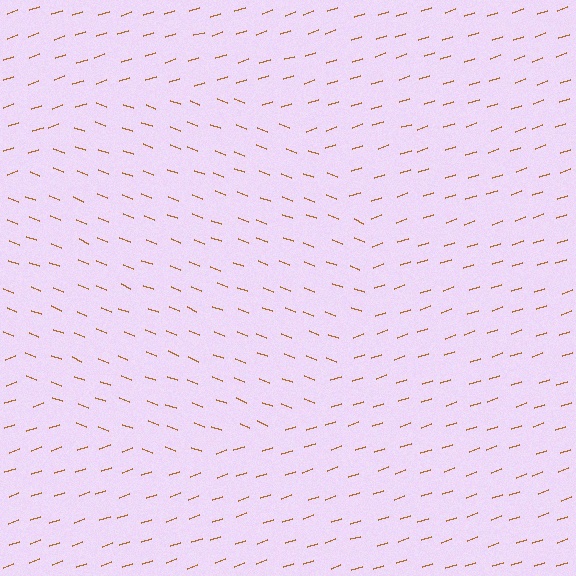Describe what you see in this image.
The image is filled with small brown line segments. A circle region in the image has lines oriented differently from the surrounding lines, creating a visible texture boundary.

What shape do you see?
I see a circle.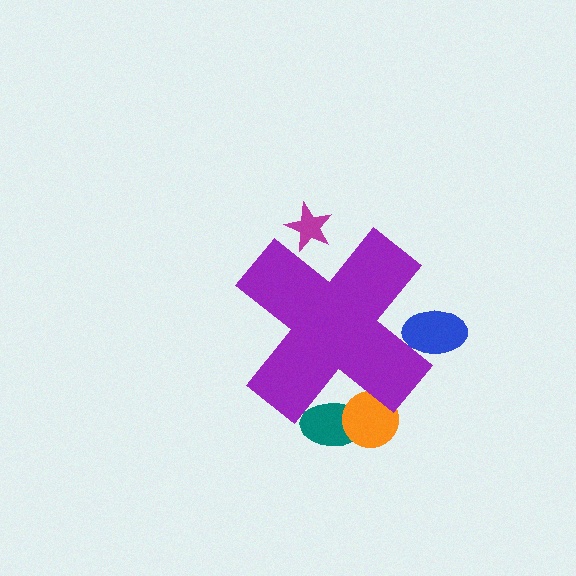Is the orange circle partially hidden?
Yes, the orange circle is partially hidden behind the purple cross.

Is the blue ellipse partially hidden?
Yes, the blue ellipse is partially hidden behind the purple cross.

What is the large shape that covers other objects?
A purple cross.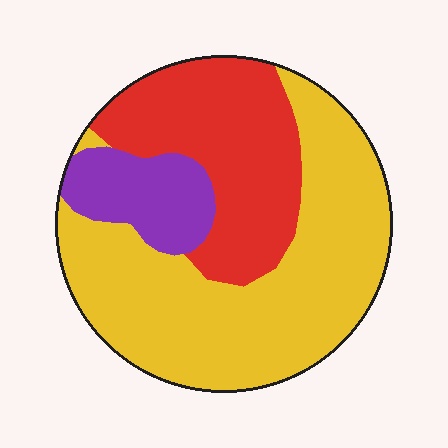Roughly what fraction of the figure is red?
Red covers roughly 30% of the figure.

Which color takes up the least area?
Purple, at roughly 15%.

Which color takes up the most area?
Yellow, at roughly 55%.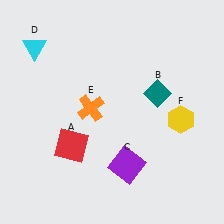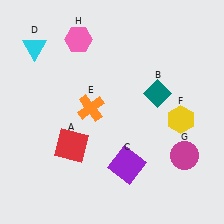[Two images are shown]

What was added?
A magenta circle (G), a pink hexagon (H) were added in Image 2.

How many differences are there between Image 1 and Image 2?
There are 2 differences between the two images.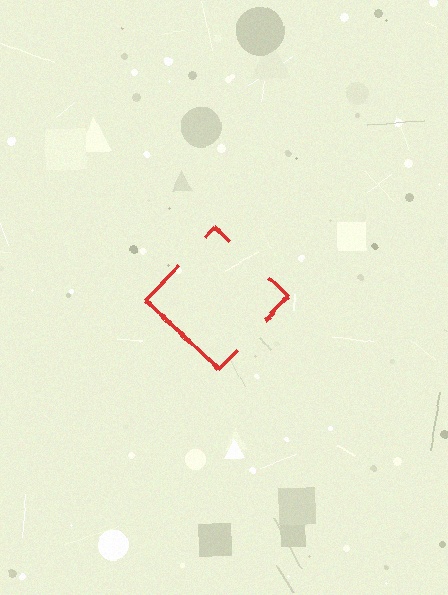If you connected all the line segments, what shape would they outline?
They would outline a diamond.